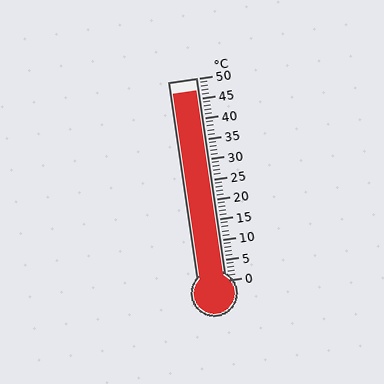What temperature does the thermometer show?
The thermometer shows approximately 47°C.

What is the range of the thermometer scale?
The thermometer scale ranges from 0°C to 50°C.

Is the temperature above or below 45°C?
The temperature is above 45°C.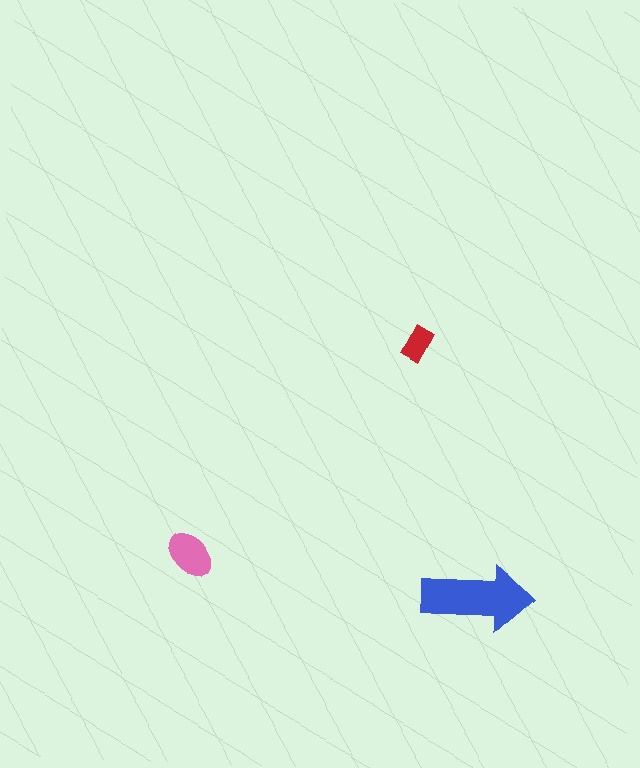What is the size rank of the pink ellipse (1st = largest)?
2nd.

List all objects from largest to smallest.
The blue arrow, the pink ellipse, the red rectangle.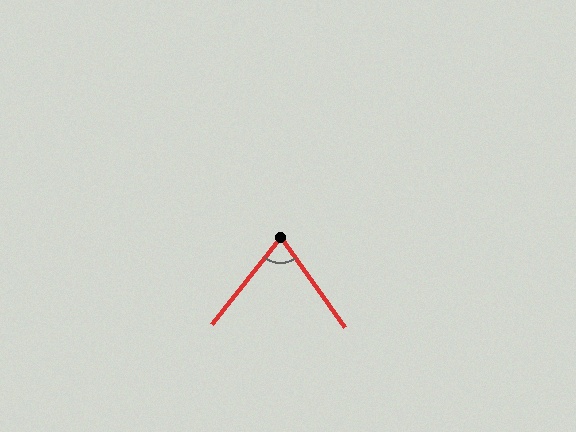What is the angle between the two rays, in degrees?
Approximately 74 degrees.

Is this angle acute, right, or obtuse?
It is acute.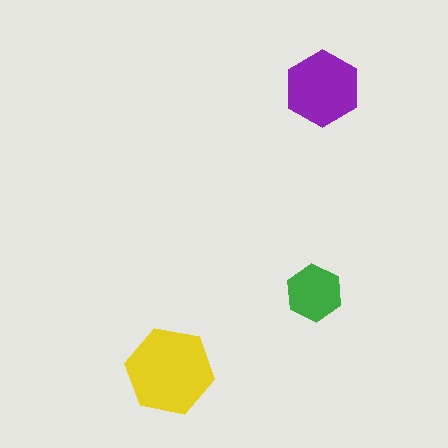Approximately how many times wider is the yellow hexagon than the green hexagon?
About 1.5 times wider.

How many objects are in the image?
There are 3 objects in the image.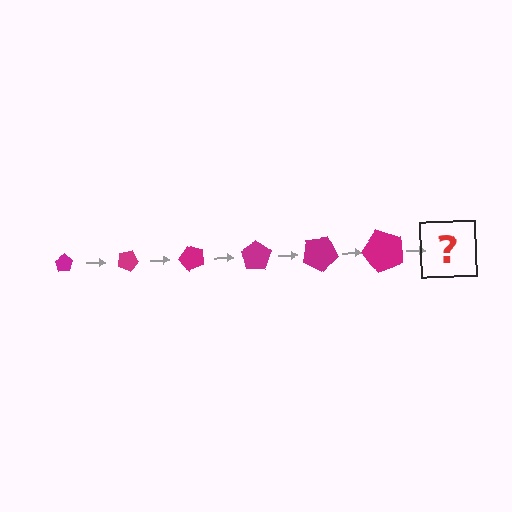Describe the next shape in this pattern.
It should be a pentagon, larger than the previous one and rotated 150 degrees from the start.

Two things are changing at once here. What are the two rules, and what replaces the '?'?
The two rules are that the pentagon grows larger each step and it rotates 25 degrees each step. The '?' should be a pentagon, larger than the previous one and rotated 150 degrees from the start.